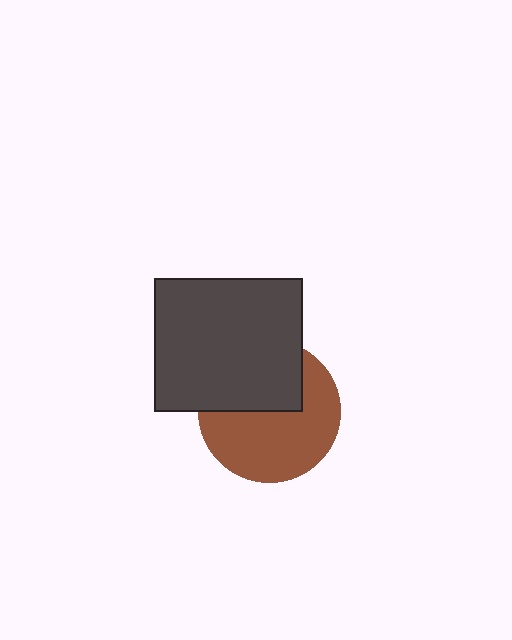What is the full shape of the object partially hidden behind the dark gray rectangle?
The partially hidden object is a brown circle.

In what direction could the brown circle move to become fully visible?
The brown circle could move down. That would shift it out from behind the dark gray rectangle entirely.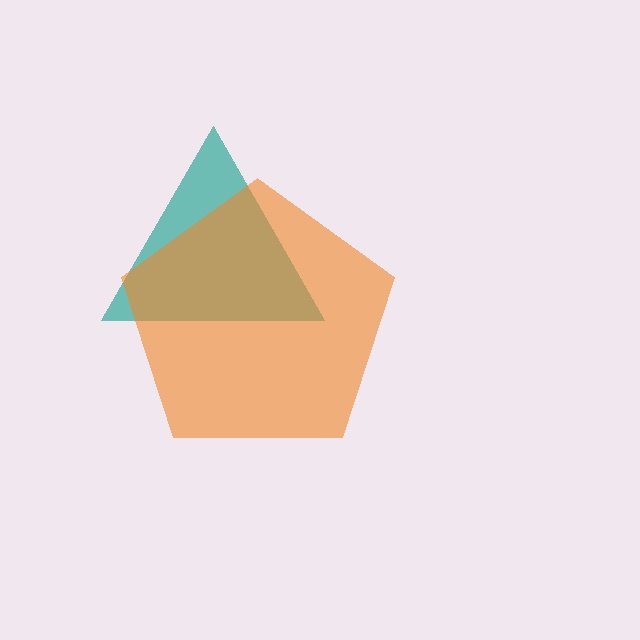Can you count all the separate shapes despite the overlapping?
Yes, there are 2 separate shapes.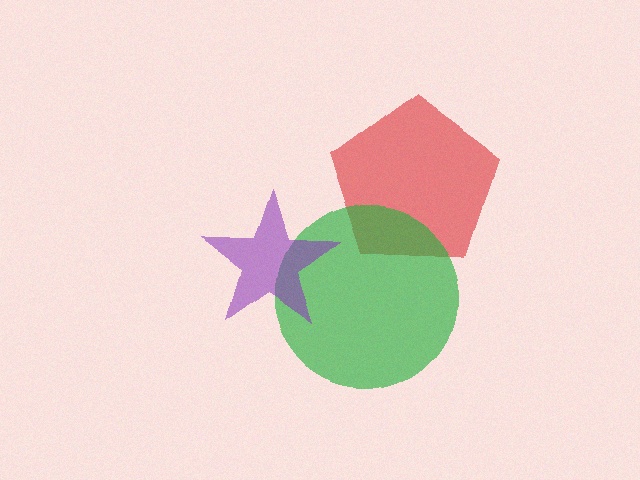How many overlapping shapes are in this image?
There are 3 overlapping shapes in the image.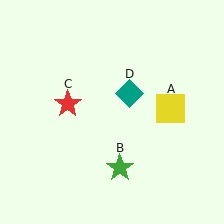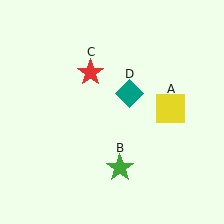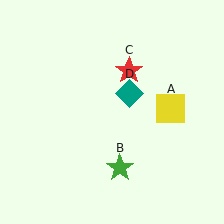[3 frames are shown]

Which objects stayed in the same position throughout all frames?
Yellow square (object A) and green star (object B) and teal diamond (object D) remained stationary.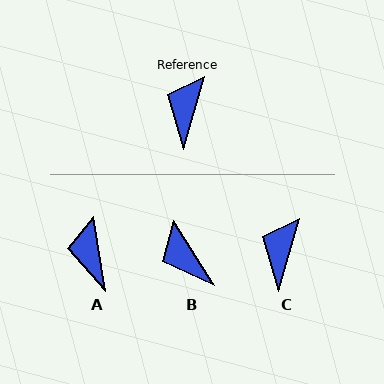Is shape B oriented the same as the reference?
No, it is off by about 49 degrees.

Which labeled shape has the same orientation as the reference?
C.